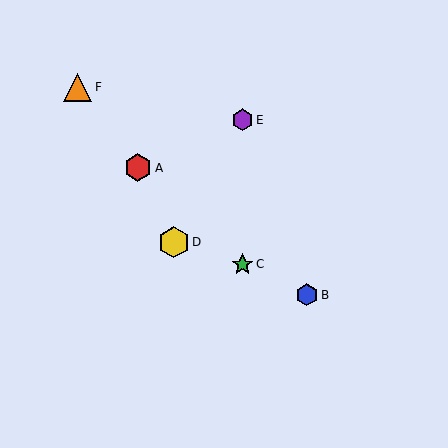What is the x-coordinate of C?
Object C is at x≈242.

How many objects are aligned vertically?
2 objects (C, E) are aligned vertically.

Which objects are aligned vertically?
Objects C, E are aligned vertically.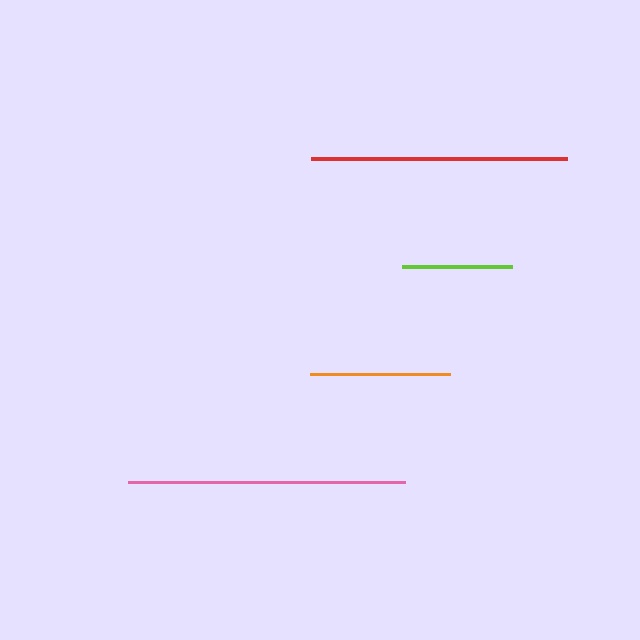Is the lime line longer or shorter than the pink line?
The pink line is longer than the lime line.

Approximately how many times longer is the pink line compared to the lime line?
The pink line is approximately 2.5 times the length of the lime line.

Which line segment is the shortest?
The lime line is the shortest at approximately 109 pixels.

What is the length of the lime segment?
The lime segment is approximately 109 pixels long.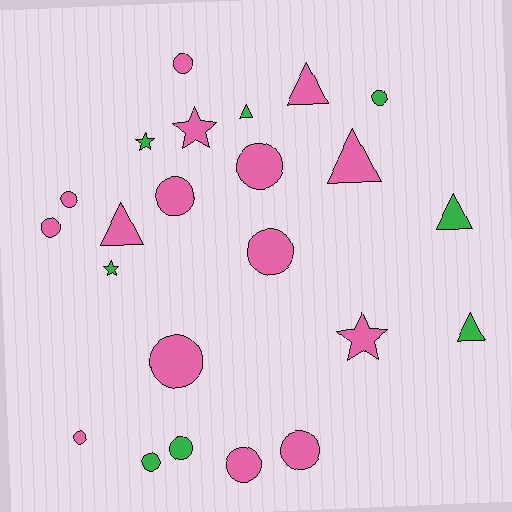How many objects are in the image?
There are 23 objects.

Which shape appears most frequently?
Circle, with 13 objects.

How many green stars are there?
There are 2 green stars.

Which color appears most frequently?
Pink, with 15 objects.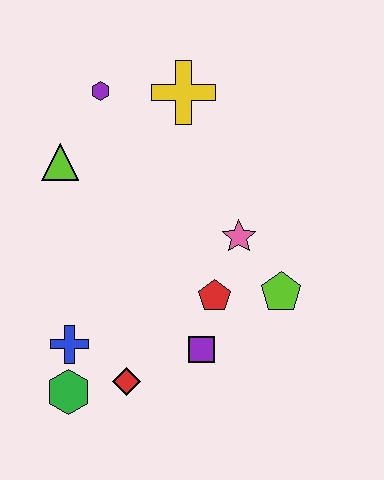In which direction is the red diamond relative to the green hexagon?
The red diamond is to the right of the green hexagon.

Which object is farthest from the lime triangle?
The lime pentagon is farthest from the lime triangle.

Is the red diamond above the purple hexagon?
No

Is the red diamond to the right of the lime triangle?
Yes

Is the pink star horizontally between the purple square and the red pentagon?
No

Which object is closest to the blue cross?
The green hexagon is closest to the blue cross.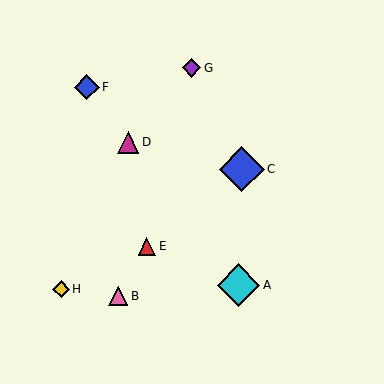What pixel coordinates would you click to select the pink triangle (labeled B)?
Click at (118, 296) to select the pink triangle B.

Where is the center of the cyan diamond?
The center of the cyan diamond is at (239, 285).